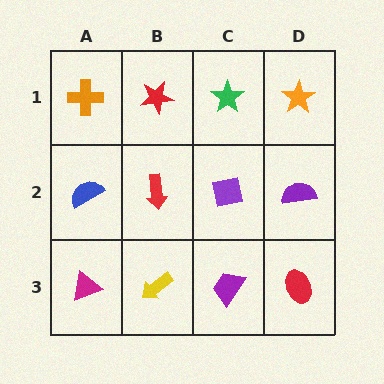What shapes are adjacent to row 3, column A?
A blue semicircle (row 2, column A), a yellow arrow (row 3, column B).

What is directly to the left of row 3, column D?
A purple trapezoid.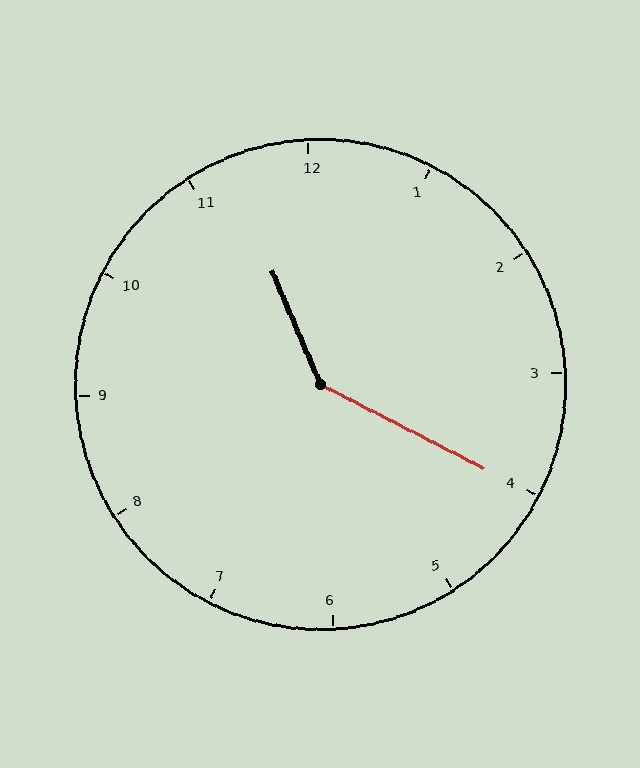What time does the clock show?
11:20.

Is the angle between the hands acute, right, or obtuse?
It is obtuse.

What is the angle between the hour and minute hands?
Approximately 140 degrees.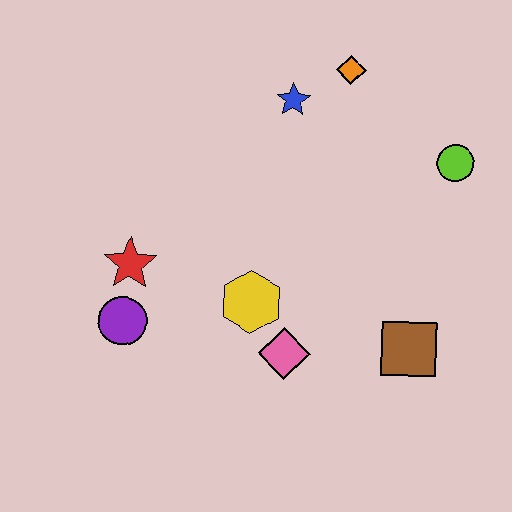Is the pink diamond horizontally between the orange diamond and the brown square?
No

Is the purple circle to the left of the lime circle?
Yes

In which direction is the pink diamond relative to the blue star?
The pink diamond is below the blue star.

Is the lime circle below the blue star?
Yes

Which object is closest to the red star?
The purple circle is closest to the red star.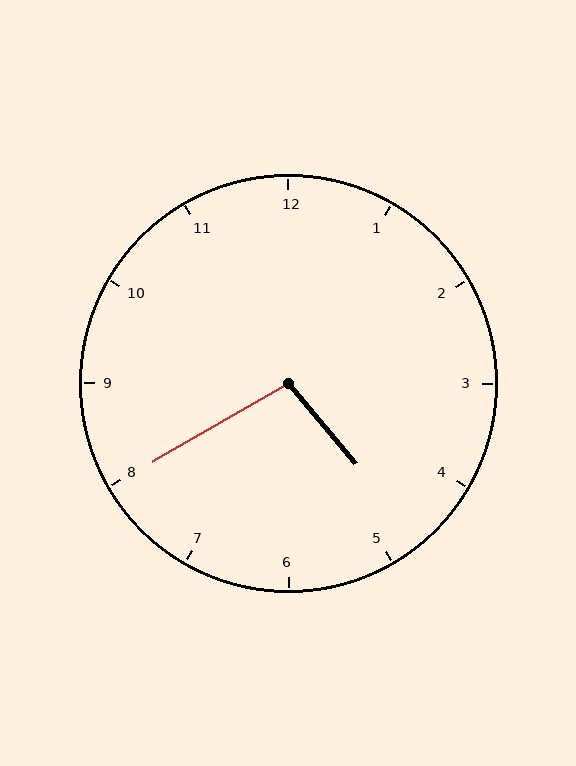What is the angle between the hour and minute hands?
Approximately 100 degrees.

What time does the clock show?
4:40.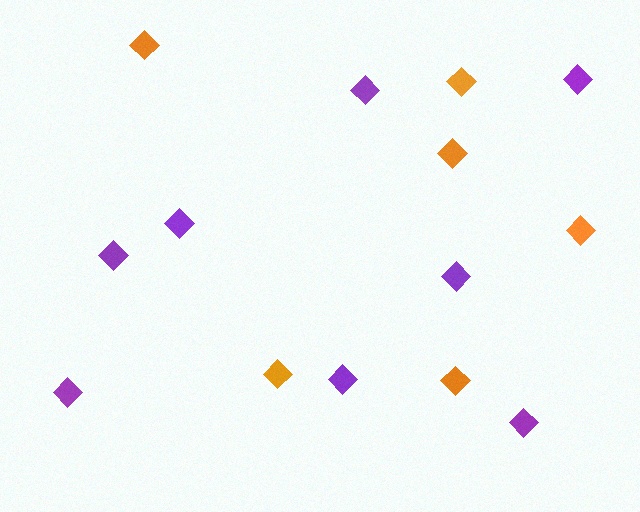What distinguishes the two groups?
There are 2 groups: one group of orange diamonds (6) and one group of purple diamonds (8).